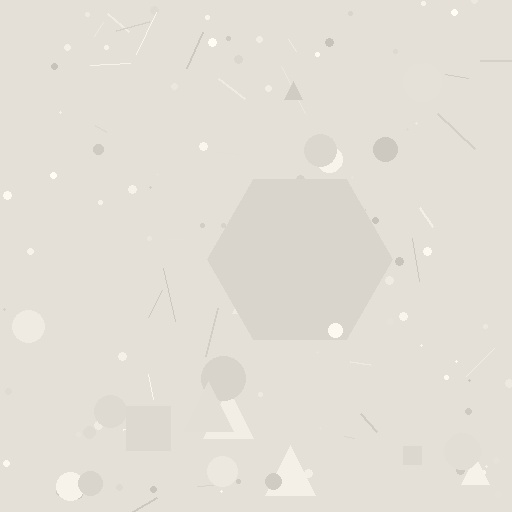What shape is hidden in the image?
A hexagon is hidden in the image.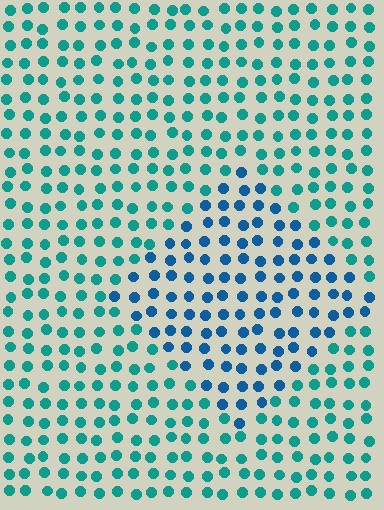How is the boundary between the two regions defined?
The boundary is defined purely by a slight shift in hue (about 33 degrees). Spacing, size, and orientation are identical on both sides.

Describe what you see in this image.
The image is filled with small teal elements in a uniform arrangement. A diamond-shaped region is visible where the elements are tinted to a slightly different hue, forming a subtle color boundary.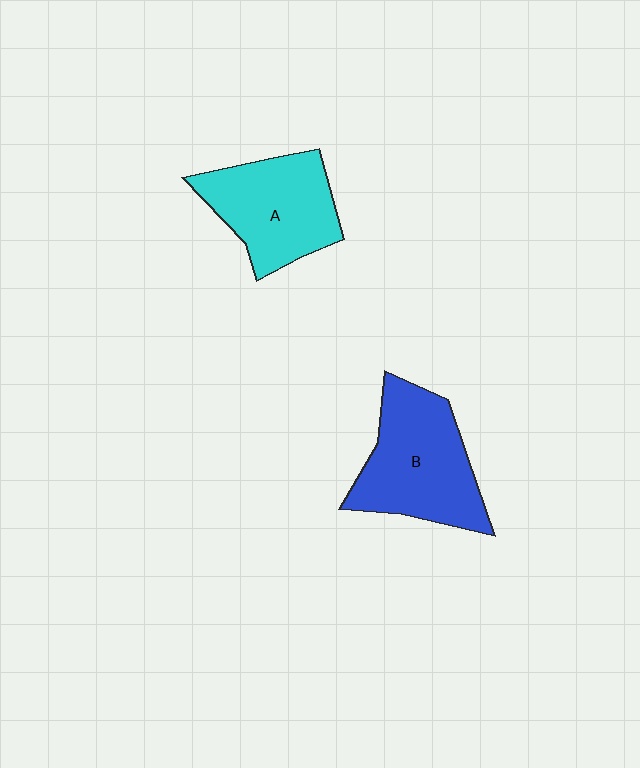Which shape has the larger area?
Shape B (blue).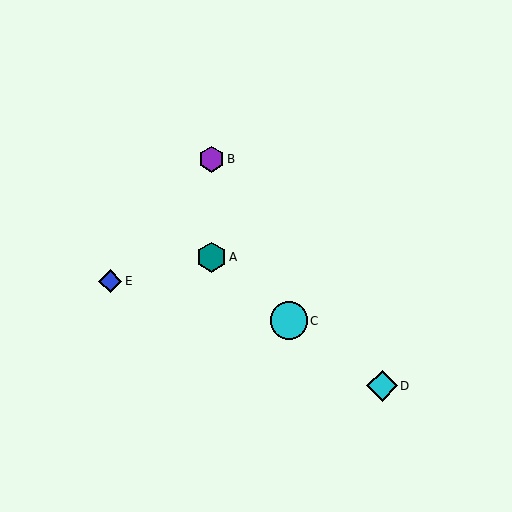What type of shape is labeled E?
Shape E is a blue diamond.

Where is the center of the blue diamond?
The center of the blue diamond is at (110, 281).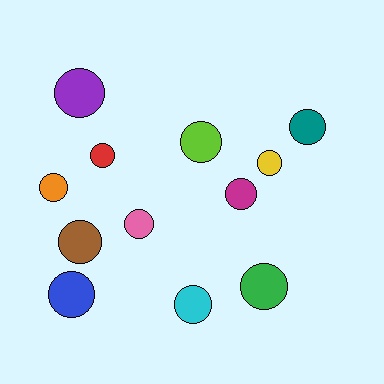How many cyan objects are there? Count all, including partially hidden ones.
There is 1 cyan object.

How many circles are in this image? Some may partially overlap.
There are 12 circles.